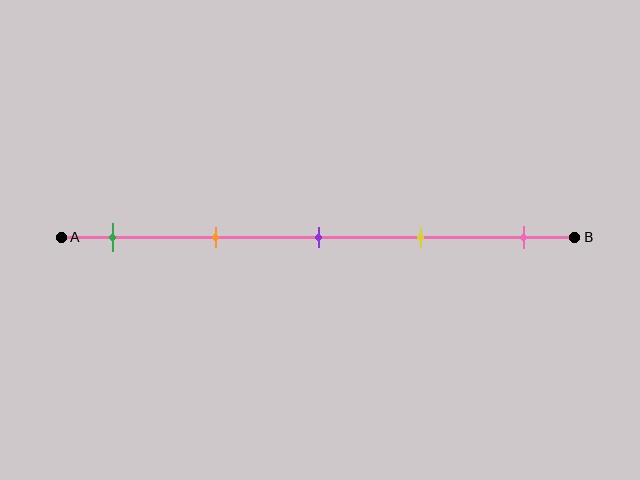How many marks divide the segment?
There are 5 marks dividing the segment.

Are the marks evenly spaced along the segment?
Yes, the marks are approximately evenly spaced.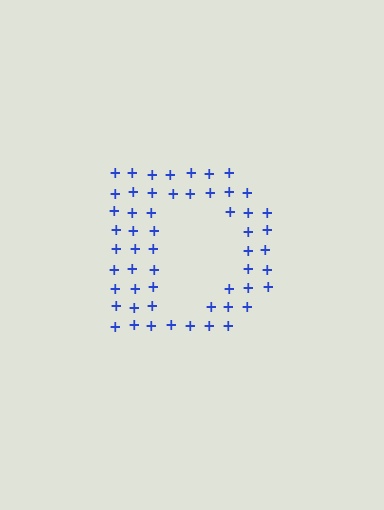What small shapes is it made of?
It is made of small plus signs.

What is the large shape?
The large shape is the letter D.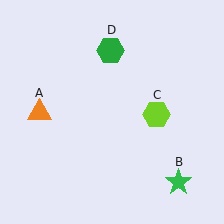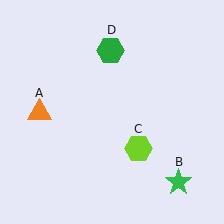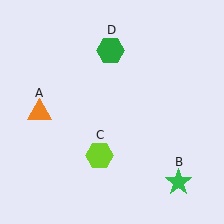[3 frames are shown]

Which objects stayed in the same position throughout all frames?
Orange triangle (object A) and green star (object B) and green hexagon (object D) remained stationary.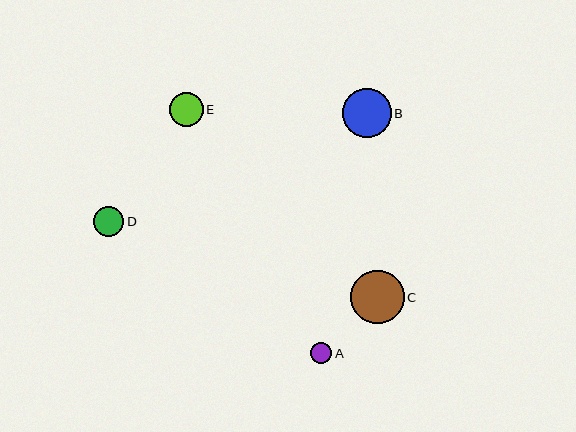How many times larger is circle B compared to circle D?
Circle B is approximately 1.6 times the size of circle D.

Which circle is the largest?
Circle C is the largest with a size of approximately 54 pixels.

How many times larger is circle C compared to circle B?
Circle C is approximately 1.1 times the size of circle B.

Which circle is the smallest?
Circle A is the smallest with a size of approximately 21 pixels.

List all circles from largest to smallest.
From largest to smallest: C, B, E, D, A.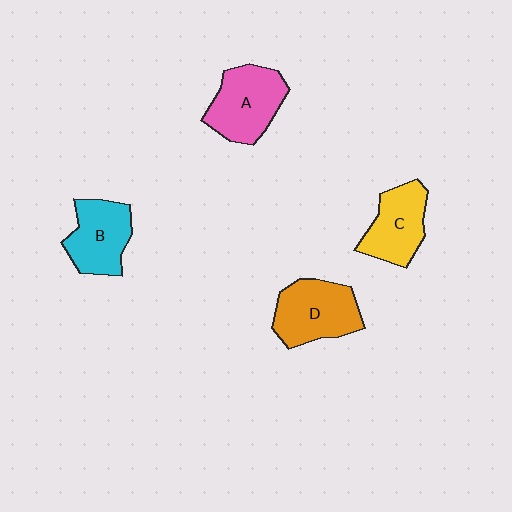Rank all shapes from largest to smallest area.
From largest to smallest: D (orange), A (pink), B (cyan), C (yellow).